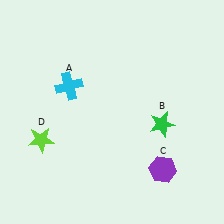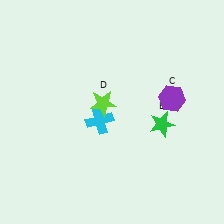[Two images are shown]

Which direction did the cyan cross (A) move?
The cyan cross (A) moved down.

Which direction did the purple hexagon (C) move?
The purple hexagon (C) moved up.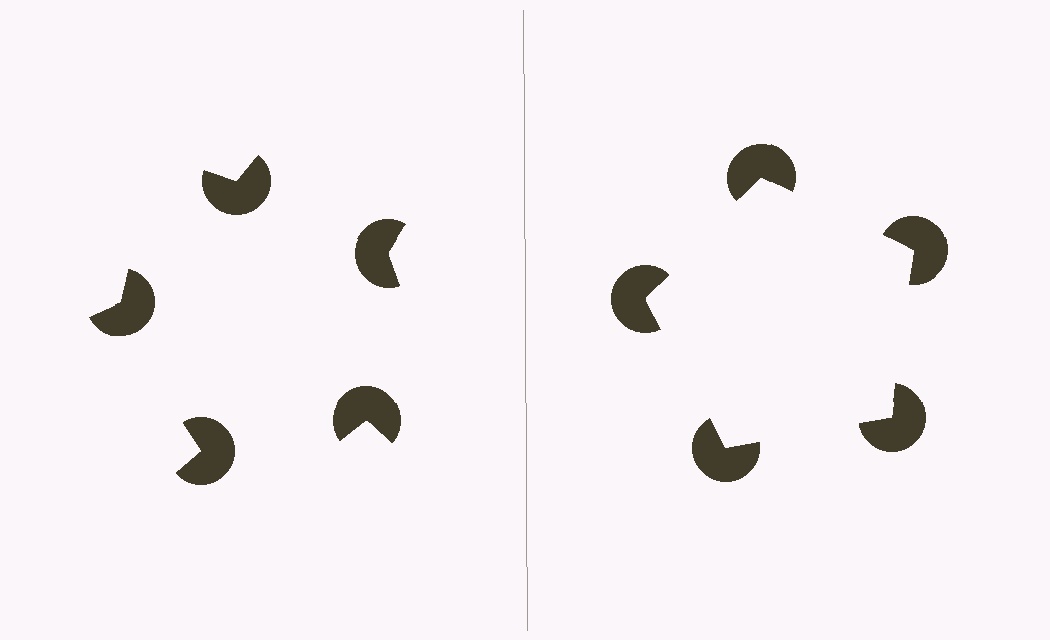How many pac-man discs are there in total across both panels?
10 — 5 on each side.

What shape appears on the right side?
An illusory pentagon.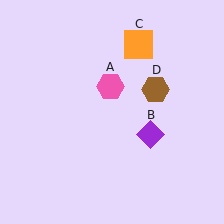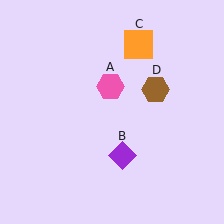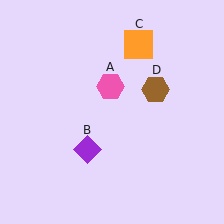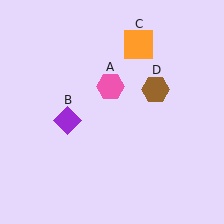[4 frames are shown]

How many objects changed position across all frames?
1 object changed position: purple diamond (object B).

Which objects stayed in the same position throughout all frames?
Pink hexagon (object A) and orange square (object C) and brown hexagon (object D) remained stationary.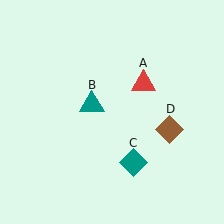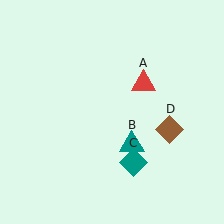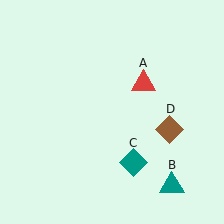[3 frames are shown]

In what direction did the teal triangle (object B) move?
The teal triangle (object B) moved down and to the right.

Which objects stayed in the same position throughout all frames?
Red triangle (object A) and teal diamond (object C) and brown diamond (object D) remained stationary.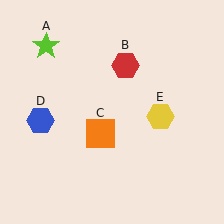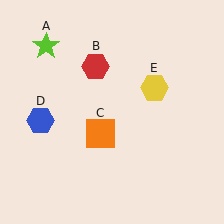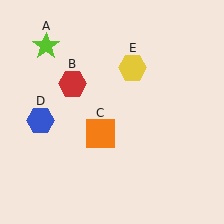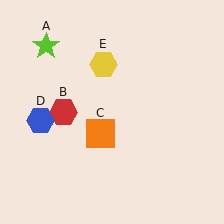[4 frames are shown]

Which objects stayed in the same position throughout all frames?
Lime star (object A) and orange square (object C) and blue hexagon (object D) remained stationary.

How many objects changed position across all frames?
2 objects changed position: red hexagon (object B), yellow hexagon (object E).